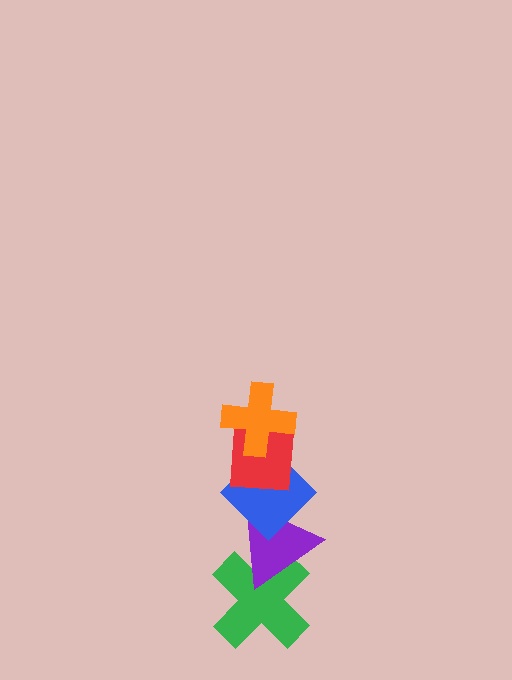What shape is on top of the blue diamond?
The red square is on top of the blue diamond.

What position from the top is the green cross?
The green cross is 5th from the top.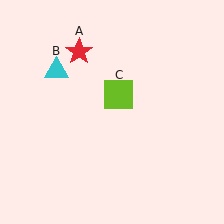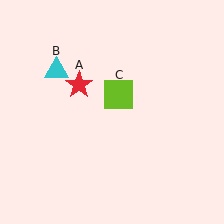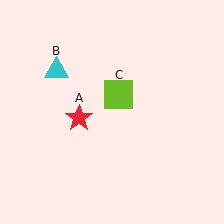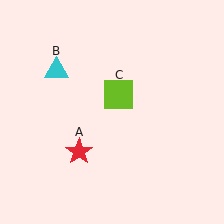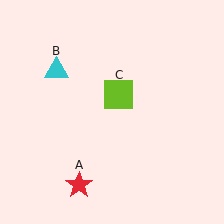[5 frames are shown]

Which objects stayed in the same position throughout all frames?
Cyan triangle (object B) and lime square (object C) remained stationary.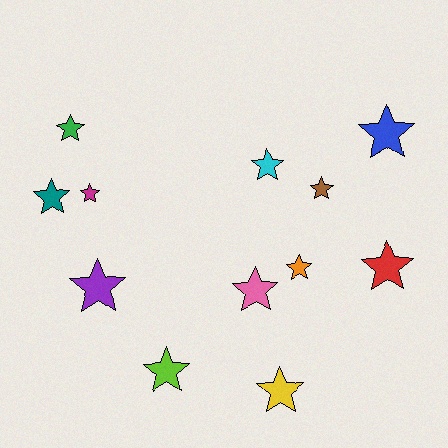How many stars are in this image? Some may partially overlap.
There are 12 stars.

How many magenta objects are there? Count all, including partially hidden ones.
There is 1 magenta object.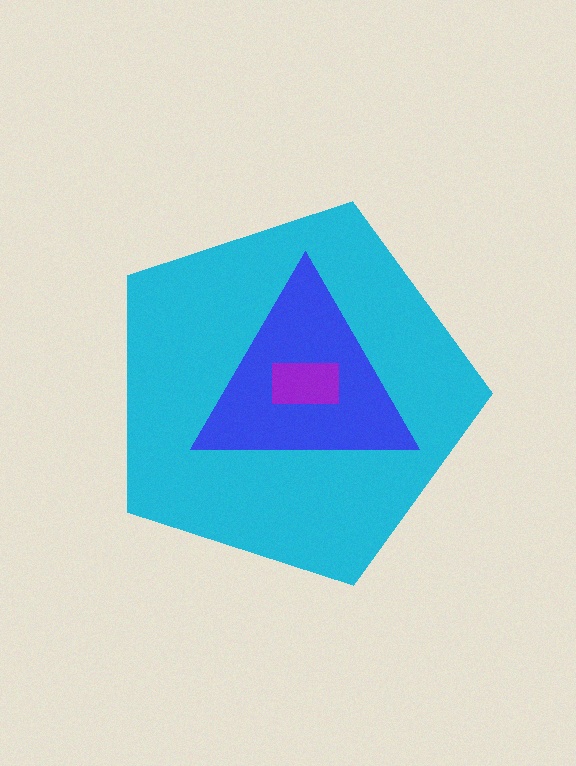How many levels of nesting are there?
3.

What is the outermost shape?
The cyan pentagon.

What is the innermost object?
The purple rectangle.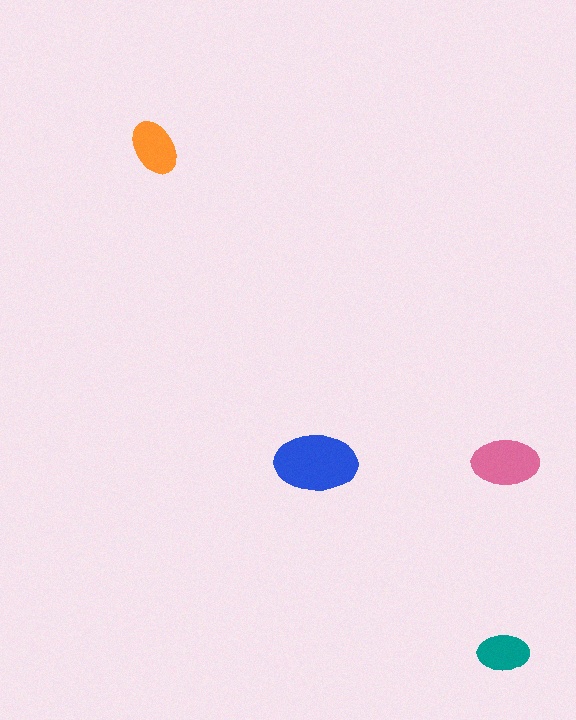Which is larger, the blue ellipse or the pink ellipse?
The blue one.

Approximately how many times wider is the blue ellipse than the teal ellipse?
About 1.5 times wider.